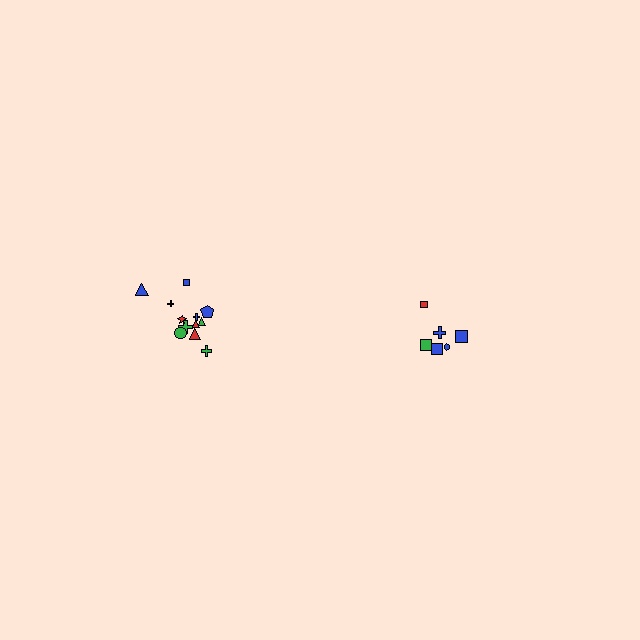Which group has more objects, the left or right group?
The left group.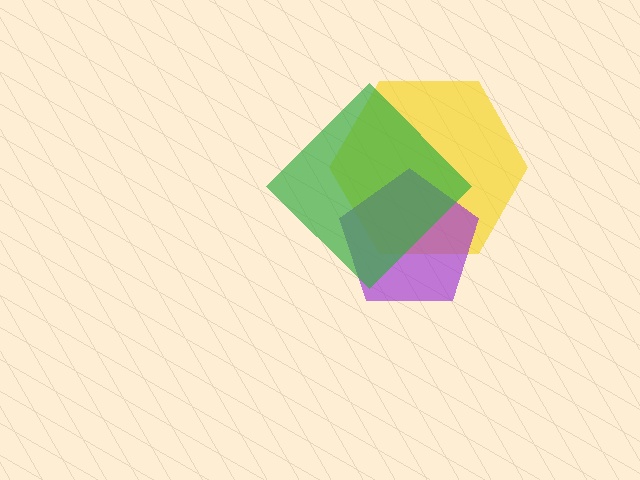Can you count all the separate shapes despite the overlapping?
Yes, there are 3 separate shapes.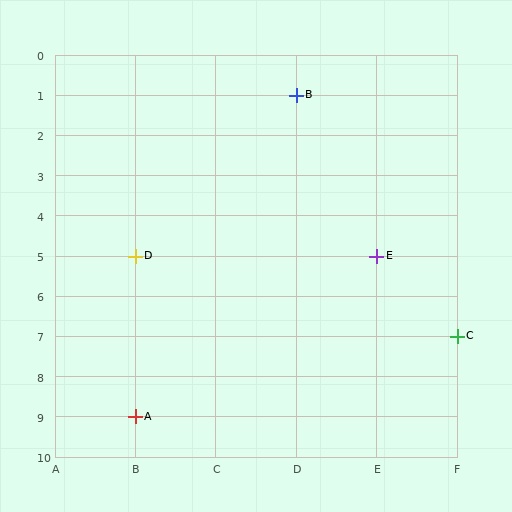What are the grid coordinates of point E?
Point E is at grid coordinates (E, 5).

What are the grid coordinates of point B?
Point B is at grid coordinates (D, 1).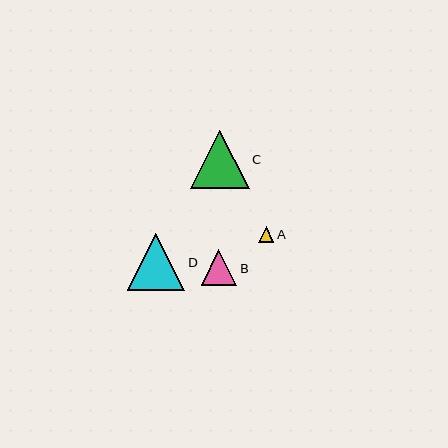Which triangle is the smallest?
Triangle A is the smallest with a size of approximately 16 pixels.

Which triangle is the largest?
Triangle C is the largest with a size of approximately 59 pixels.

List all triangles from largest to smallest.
From largest to smallest: C, D, B, A.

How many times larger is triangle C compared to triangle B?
Triangle C is approximately 1.6 times the size of triangle B.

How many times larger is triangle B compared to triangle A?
Triangle B is approximately 2.3 times the size of triangle A.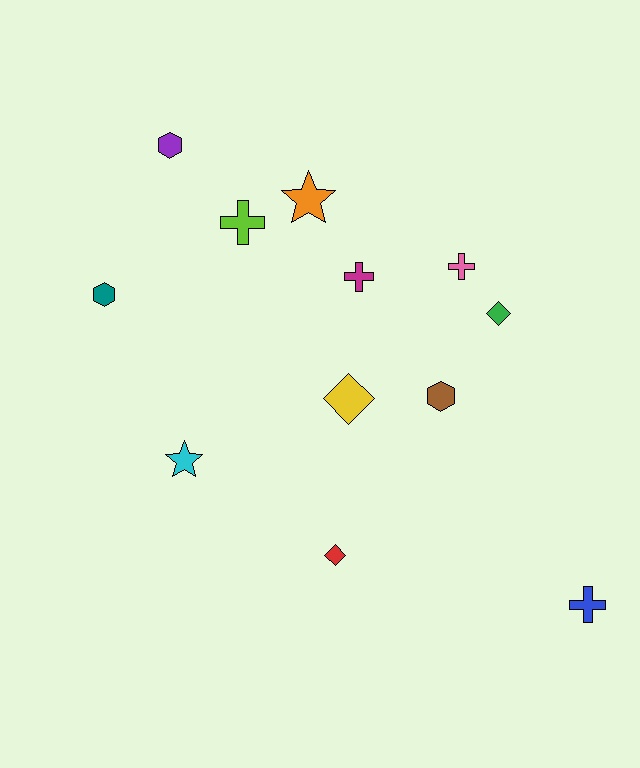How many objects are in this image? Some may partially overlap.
There are 12 objects.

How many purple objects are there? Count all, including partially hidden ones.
There is 1 purple object.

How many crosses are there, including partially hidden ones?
There are 4 crosses.